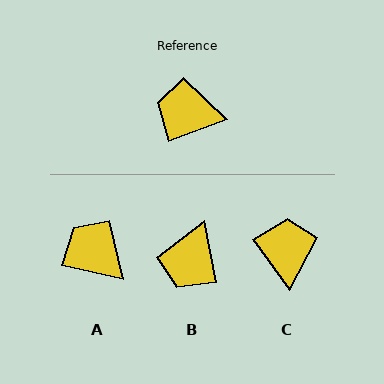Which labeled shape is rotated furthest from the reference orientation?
B, about 81 degrees away.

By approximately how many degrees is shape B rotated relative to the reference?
Approximately 81 degrees counter-clockwise.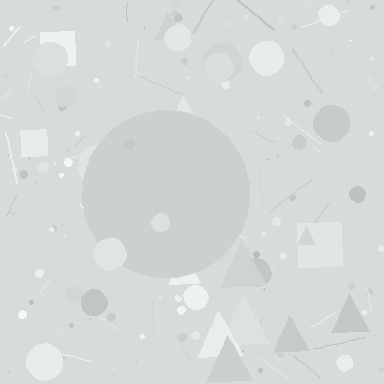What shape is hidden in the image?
A circle is hidden in the image.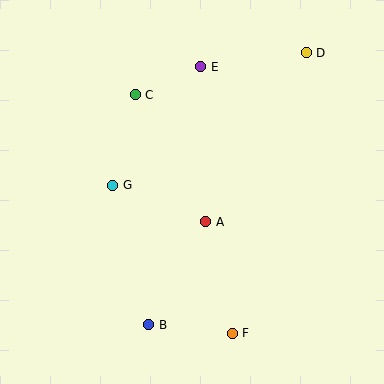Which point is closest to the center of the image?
Point A at (206, 222) is closest to the center.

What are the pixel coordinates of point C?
Point C is at (135, 95).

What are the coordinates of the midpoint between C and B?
The midpoint between C and B is at (142, 210).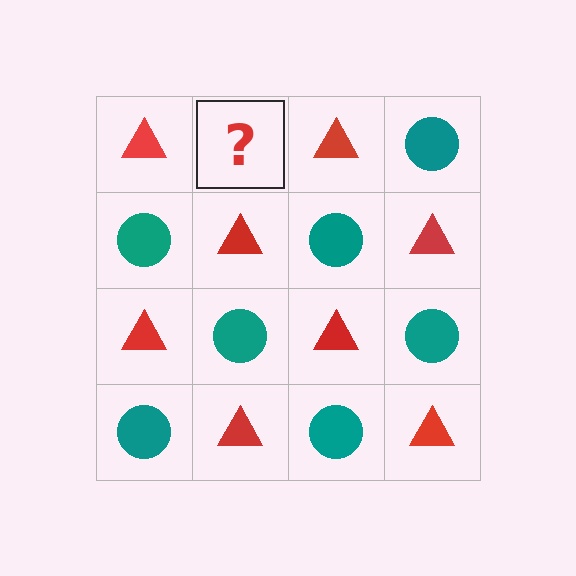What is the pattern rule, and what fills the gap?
The rule is that it alternates red triangle and teal circle in a checkerboard pattern. The gap should be filled with a teal circle.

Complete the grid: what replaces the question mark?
The question mark should be replaced with a teal circle.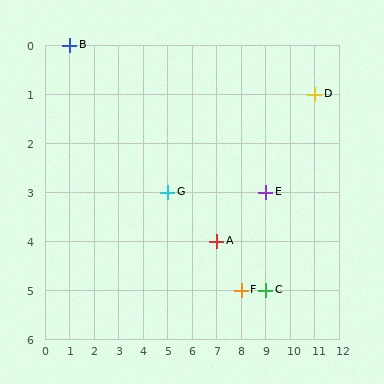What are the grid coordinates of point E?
Point E is at grid coordinates (9, 3).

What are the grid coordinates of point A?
Point A is at grid coordinates (7, 4).